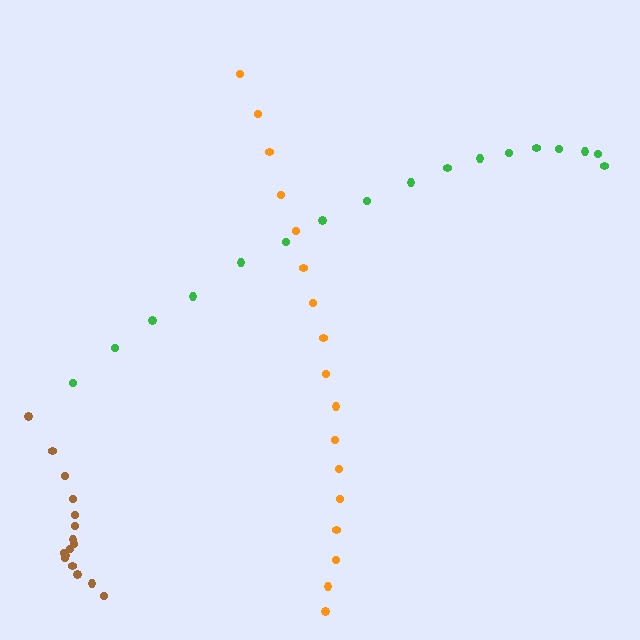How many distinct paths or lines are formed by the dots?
There are 3 distinct paths.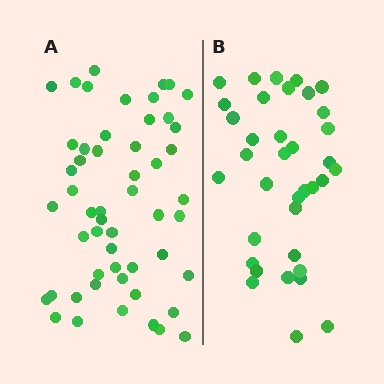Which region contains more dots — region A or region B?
Region A (the left region) has more dots.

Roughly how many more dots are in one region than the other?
Region A has approximately 15 more dots than region B.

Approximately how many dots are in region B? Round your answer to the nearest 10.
About 40 dots. (The exact count is 36, which rounds to 40.)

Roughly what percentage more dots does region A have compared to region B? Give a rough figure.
About 45% more.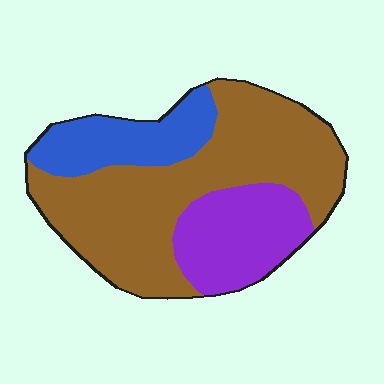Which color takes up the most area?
Brown, at roughly 60%.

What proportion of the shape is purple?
Purple covers about 25% of the shape.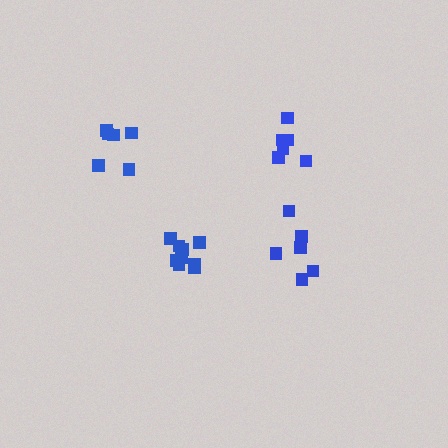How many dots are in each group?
Group 1: 6 dots, Group 2: 6 dots, Group 3: 9 dots, Group 4: 6 dots (27 total).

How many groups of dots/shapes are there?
There are 4 groups.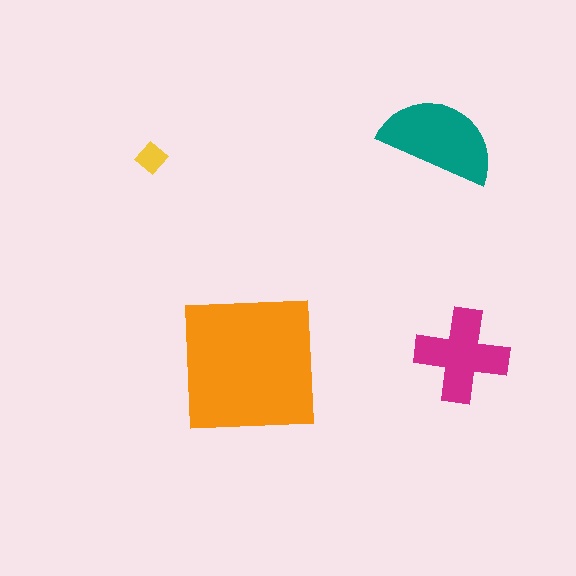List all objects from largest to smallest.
The orange square, the teal semicircle, the magenta cross, the yellow diamond.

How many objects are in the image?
There are 4 objects in the image.